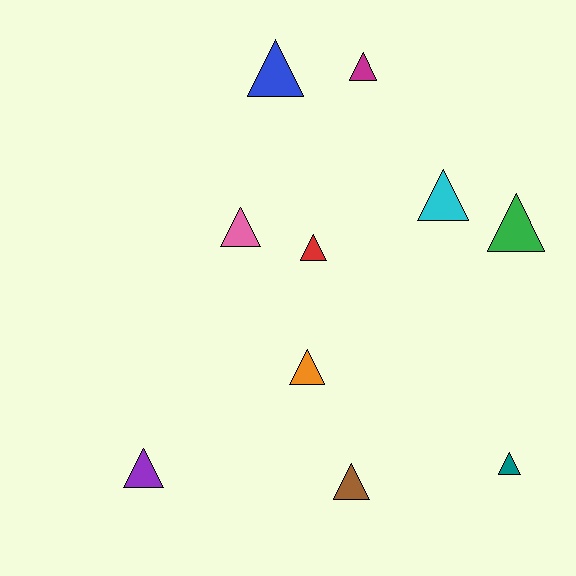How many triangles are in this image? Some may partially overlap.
There are 10 triangles.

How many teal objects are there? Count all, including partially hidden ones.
There is 1 teal object.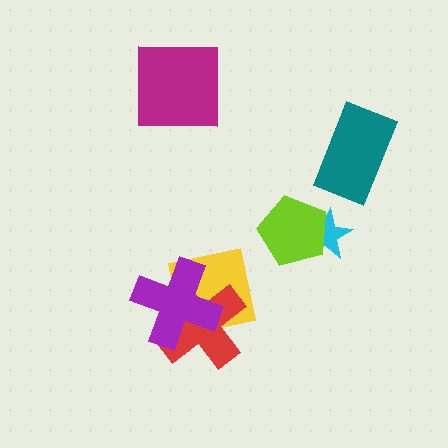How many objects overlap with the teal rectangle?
0 objects overlap with the teal rectangle.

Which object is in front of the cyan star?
The lime pentagon is in front of the cyan star.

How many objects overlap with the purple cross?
2 objects overlap with the purple cross.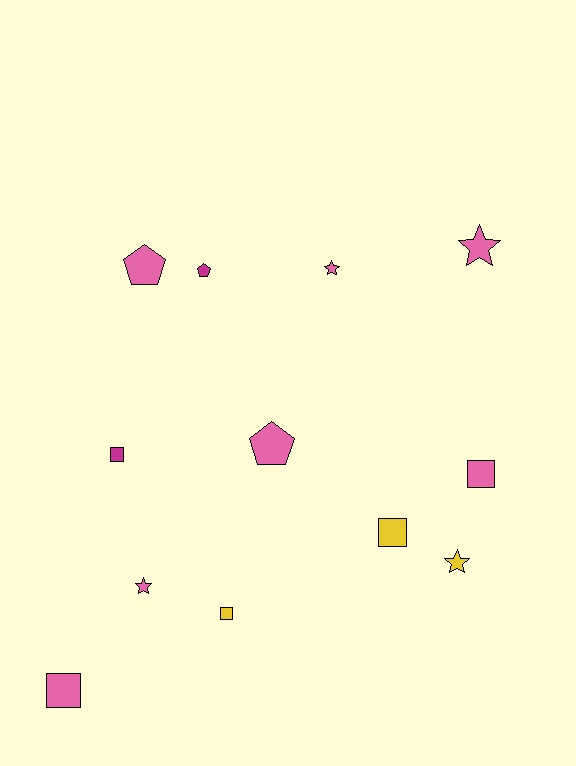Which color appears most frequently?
Pink, with 7 objects.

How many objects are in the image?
There are 12 objects.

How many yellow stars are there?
There is 1 yellow star.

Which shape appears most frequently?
Square, with 5 objects.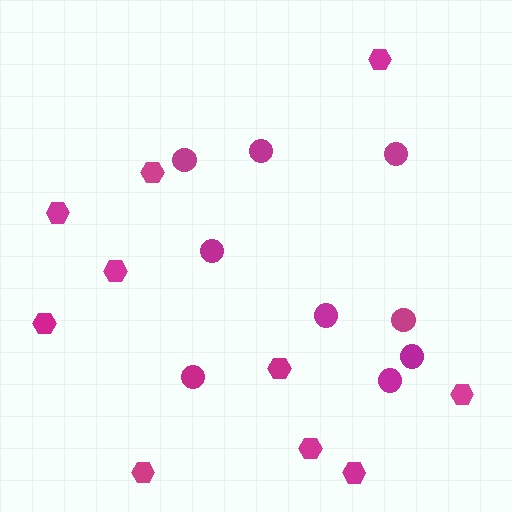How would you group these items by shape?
There are 2 groups: one group of circles (9) and one group of hexagons (10).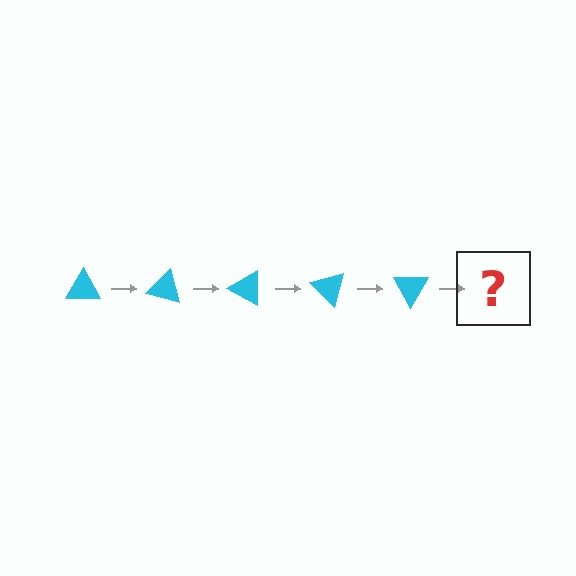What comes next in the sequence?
The next element should be a cyan triangle rotated 75 degrees.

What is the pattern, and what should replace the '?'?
The pattern is that the triangle rotates 15 degrees each step. The '?' should be a cyan triangle rotated 75 degrees.